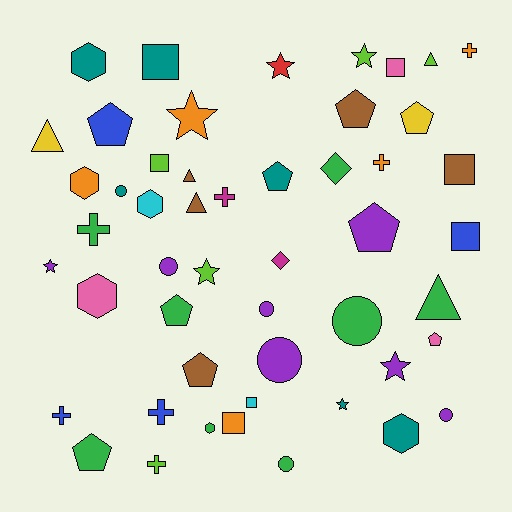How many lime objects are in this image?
There are 5 lime objects.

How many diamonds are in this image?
There are 2 diamonds.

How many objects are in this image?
There are 50 objects.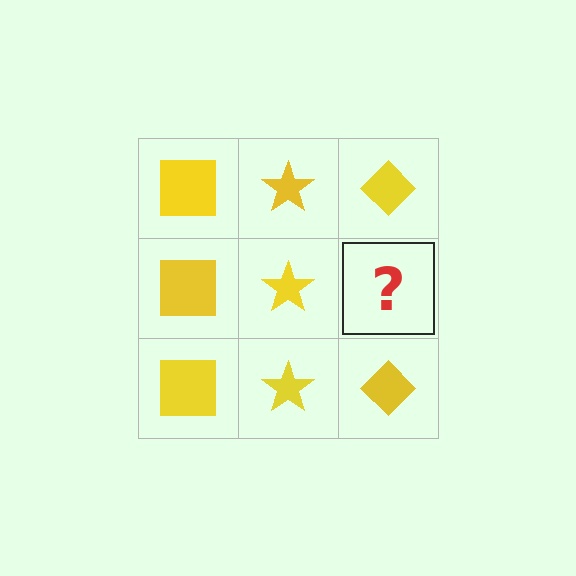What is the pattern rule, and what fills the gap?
The rule is that each column has a consistent shape. The gap should be filled with a yellow diamond.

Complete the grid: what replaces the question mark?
The question mark should be replaced with a yellow diamond.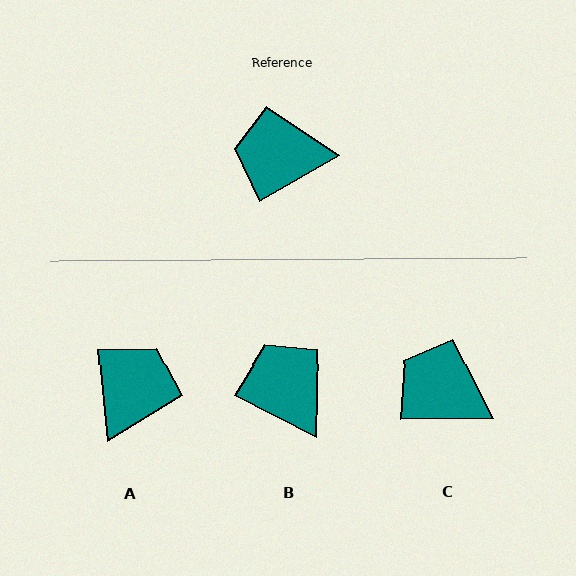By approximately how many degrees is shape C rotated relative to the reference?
Approximately 29 degrees clockwise.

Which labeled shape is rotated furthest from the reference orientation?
A, about 114 degrees away.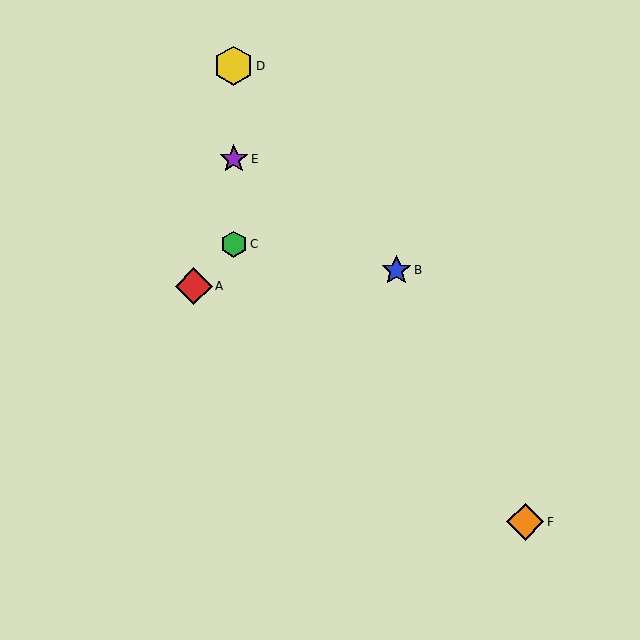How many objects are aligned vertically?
3 objects (C, D, E) are aligned vertically.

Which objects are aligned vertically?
Objects C, D, E are aligned vertically.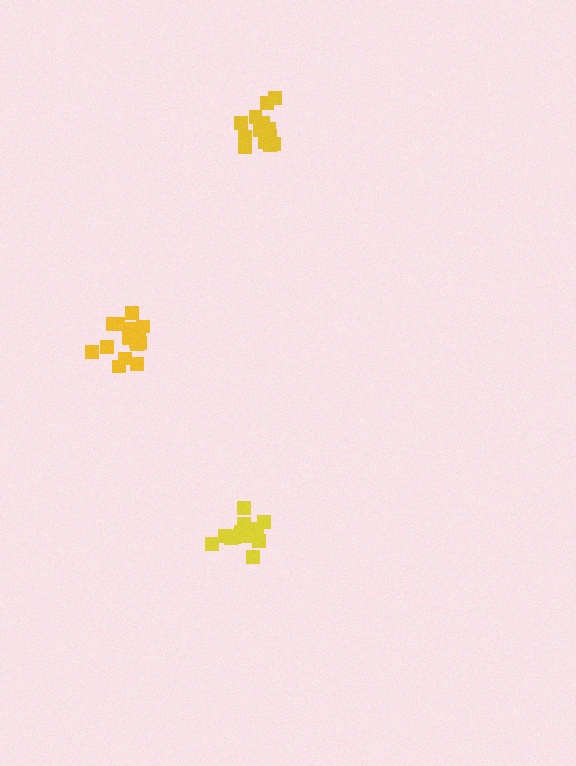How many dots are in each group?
Group 1: 14 dots, Group 2: 15 dots, Group 3: 13 dots (42 total).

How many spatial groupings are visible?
There are 3 spatial groupings.